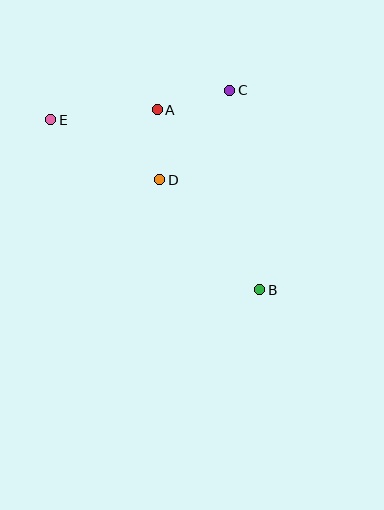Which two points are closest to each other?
Points A and D are closest to each other.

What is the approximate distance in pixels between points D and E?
The distance between D and E is approximately 124 pixels.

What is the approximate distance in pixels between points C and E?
The distance between C and E is approximately 182 pixels.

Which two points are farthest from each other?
Points B and E are farthest from each other.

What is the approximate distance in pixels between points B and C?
The distance between B and C is approximately 202 pixels.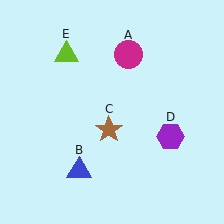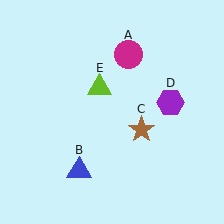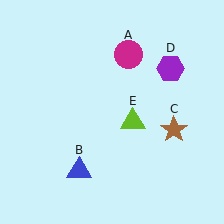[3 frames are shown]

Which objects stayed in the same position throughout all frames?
Magenta circle (object A) and blue triangle (object B) remained stationary.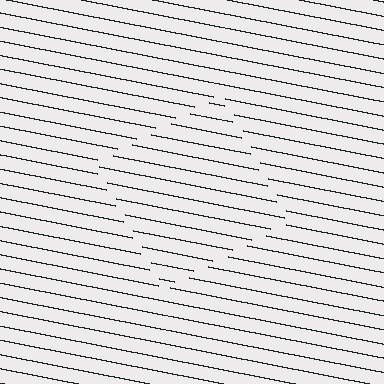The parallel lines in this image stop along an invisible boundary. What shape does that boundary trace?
An illusory square. The interior of the shape contains the same grating, shifted by half a period — the contour is defined by the phase discontinuity where line-ends from the inner and outer gratings abut.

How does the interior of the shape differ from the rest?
The interior of the shape contains the same grating, shifted by half a period — the contour is defined by the phase discontinuity where line-ends from the inner and outer gratings abut.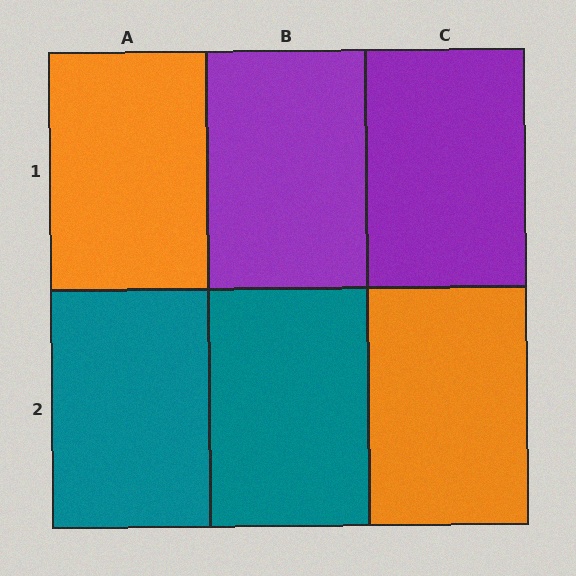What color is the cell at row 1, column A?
Orange.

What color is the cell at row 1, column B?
Purple.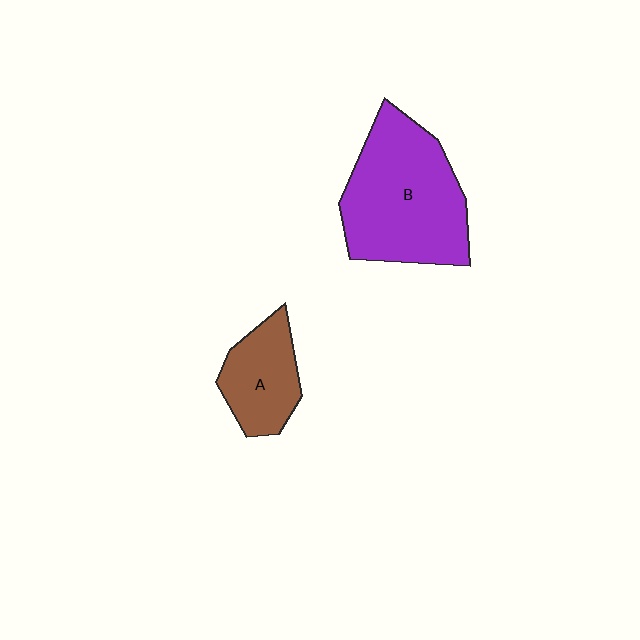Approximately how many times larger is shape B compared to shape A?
Approximately 2.1 times.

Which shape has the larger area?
Shape B (purple).